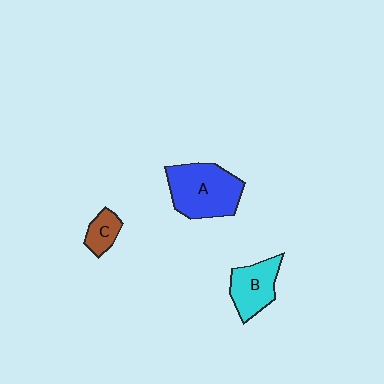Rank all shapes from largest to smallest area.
From largest to smallest: A (blue), B (cyan), C (brown).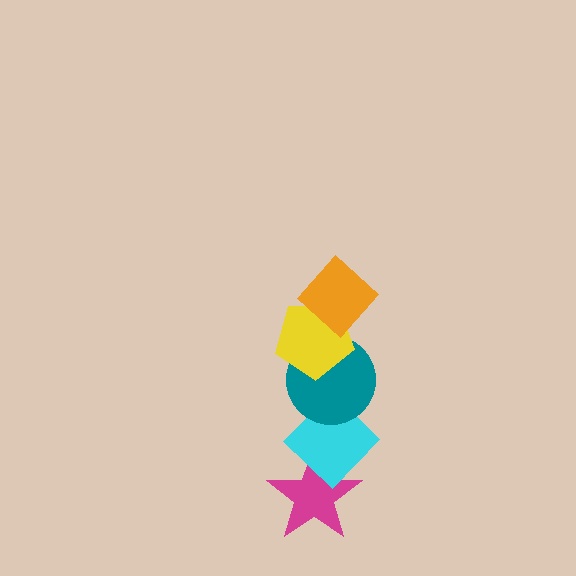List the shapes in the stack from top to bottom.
From top to bottom: the orange diamond, the yellow pentagon, the teal circle, the cyan diamond, the magenta star.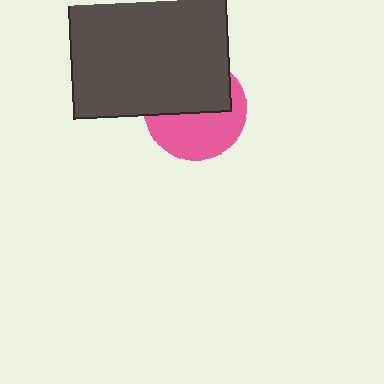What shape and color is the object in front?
The object in front is a dark gray square.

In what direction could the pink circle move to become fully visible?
The pink circle could move down. That would shift it out from behind the dark gray square entirely.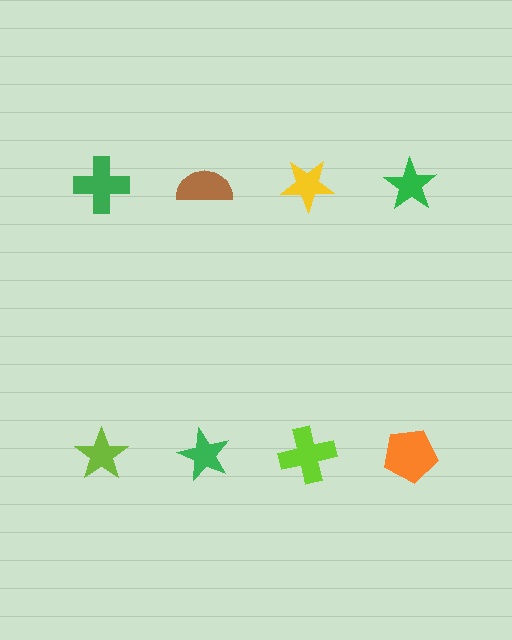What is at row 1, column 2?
A brown semicircle.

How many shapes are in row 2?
4 shapes.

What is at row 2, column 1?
A lime star.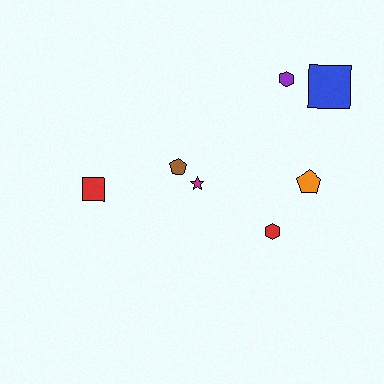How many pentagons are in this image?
There are 2 pentagons.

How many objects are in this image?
There are 7 objects.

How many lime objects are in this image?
There are no lime objects.